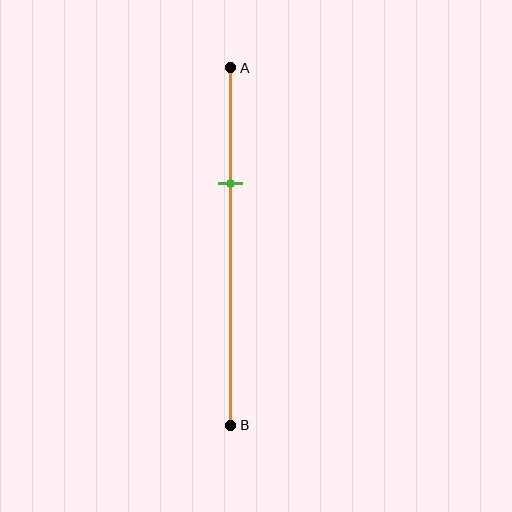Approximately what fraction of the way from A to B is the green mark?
The green mark is approximately 30% of the way from A to B.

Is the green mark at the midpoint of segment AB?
No, the mark is at about 30% from A, not at the 50% midpoint.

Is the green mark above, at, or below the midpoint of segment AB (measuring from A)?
The green mark is above the midpoint of segment AB.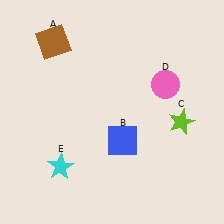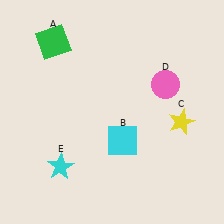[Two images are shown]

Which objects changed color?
A changed from brown to green. B changed from blue to cyan. C changed from lime to yellow.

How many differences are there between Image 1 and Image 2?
There are 3 differences between the two images.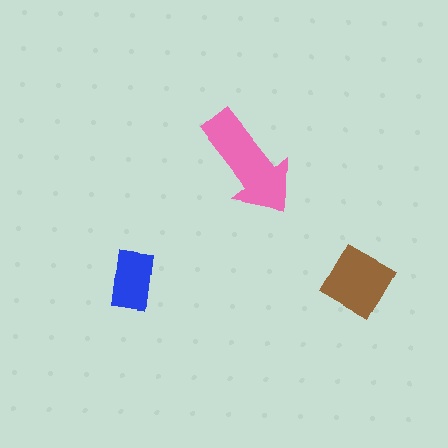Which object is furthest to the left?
The blue rectangle is leftmost.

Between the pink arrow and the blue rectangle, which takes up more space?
The pink arrow.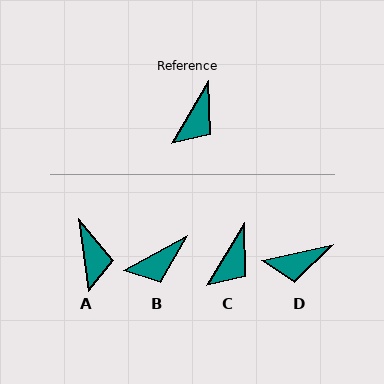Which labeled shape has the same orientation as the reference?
C.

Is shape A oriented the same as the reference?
No, it is off by about 39 degrees.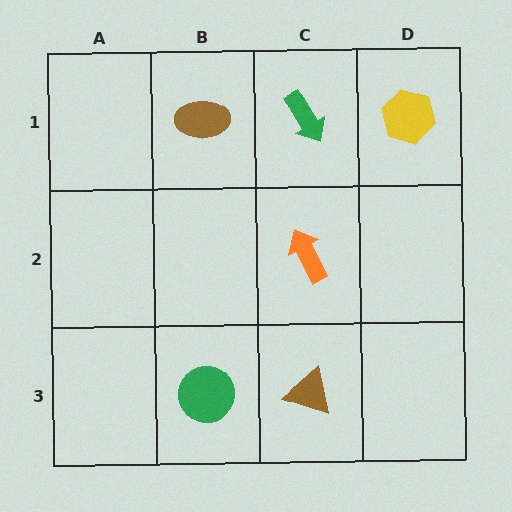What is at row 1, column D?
A yellow hexagon.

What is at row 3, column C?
A brown triangle.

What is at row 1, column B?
A brown ellipse.